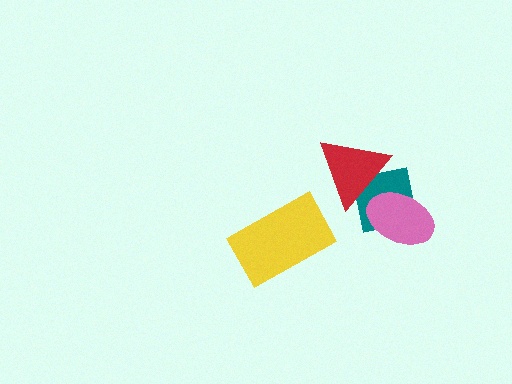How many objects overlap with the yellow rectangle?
0 objects overlap with the yellow rectangle.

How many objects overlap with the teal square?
2 objects overlap with the teal square.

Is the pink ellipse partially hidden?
Yes, it is partially covered by another shape.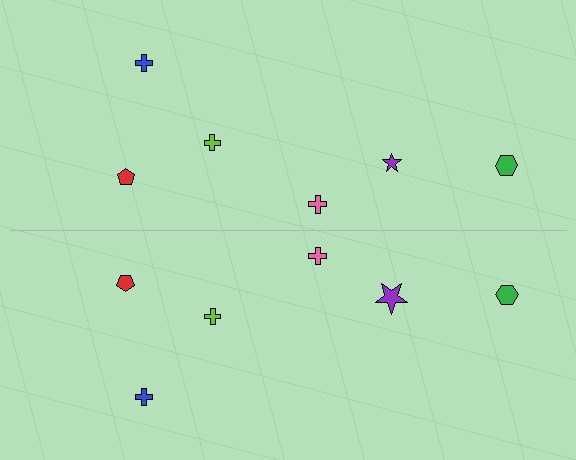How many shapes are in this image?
There are 12 shapes in this image.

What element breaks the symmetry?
The purple star on the bottom side has a different size than its mirror counterpart.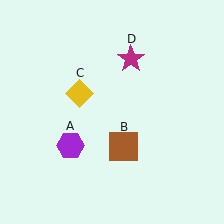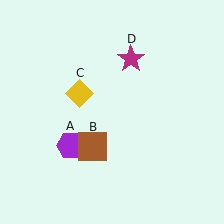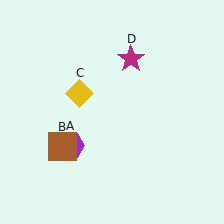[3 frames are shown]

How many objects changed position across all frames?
1 object changed position: brown square (object B).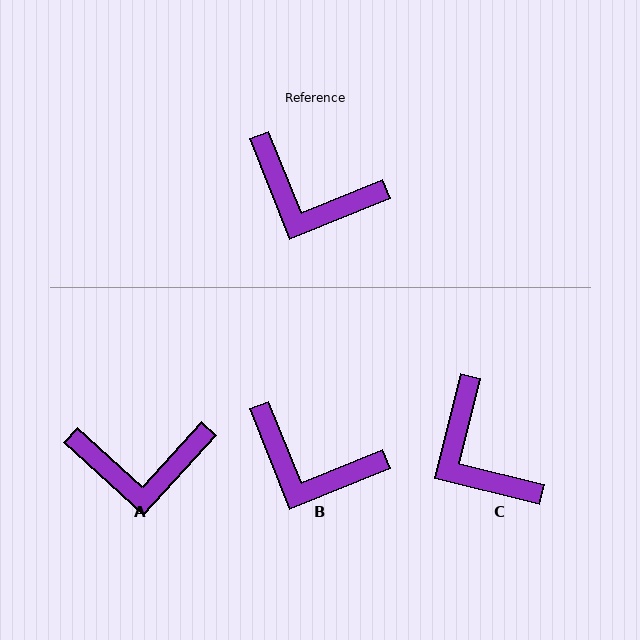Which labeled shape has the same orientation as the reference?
B.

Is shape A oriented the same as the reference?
No, it is off by about 26 degrees.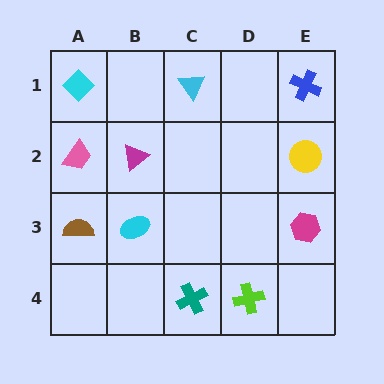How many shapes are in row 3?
3 shapes.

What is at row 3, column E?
A magenta hexagon.